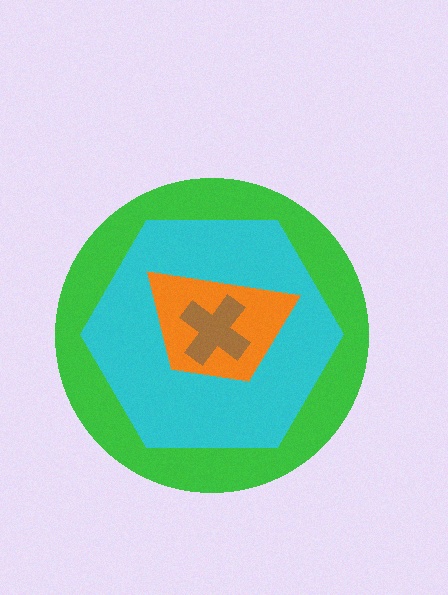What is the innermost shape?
The brown cross.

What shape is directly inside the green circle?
The cyan hexagon.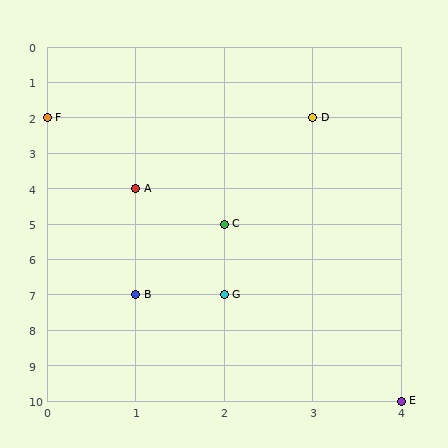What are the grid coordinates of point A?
Point A is at grid coordinates (1, 4).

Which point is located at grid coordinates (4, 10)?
Point E is at (4, 10).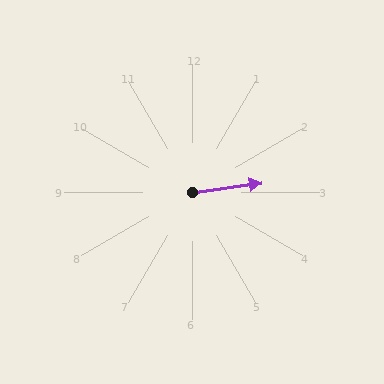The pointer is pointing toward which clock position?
Roughly 3 o'clock.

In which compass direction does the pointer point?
East.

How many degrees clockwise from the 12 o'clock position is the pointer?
Approximately 83 degrees.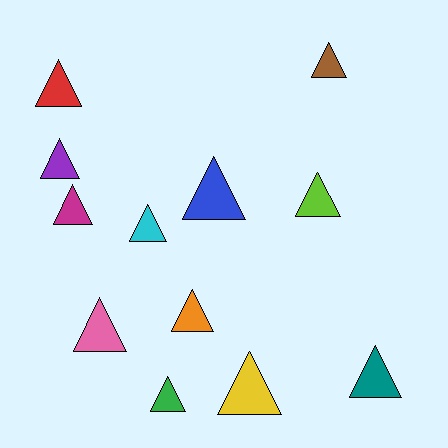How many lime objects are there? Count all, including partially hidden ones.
There is 1 lime object.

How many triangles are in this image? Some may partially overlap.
There are 12 triangles.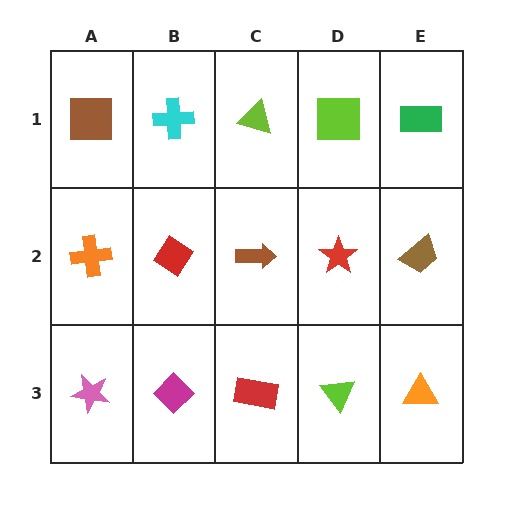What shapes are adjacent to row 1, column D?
A red star (row 2, column D), a lime triangle (row 1, column C), a green rectangle (row 1, column E).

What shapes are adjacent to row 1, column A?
An orange cross (row 2, column A), a cyan cross (row 1, column B).